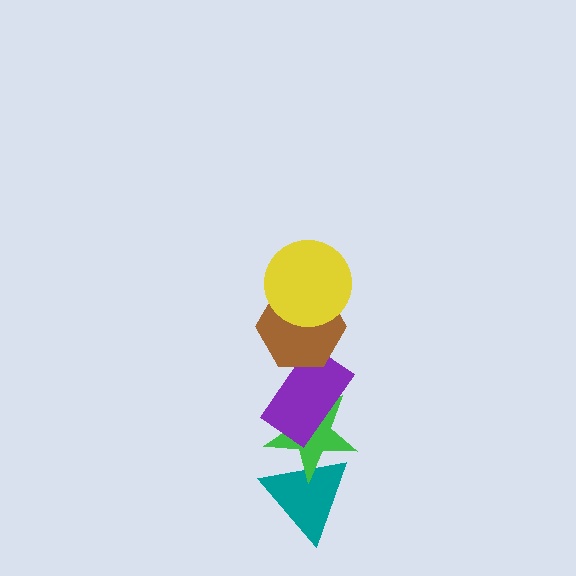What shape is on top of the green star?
The purple rectangle is on top of the green star.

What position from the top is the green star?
The green star is 4th from the top.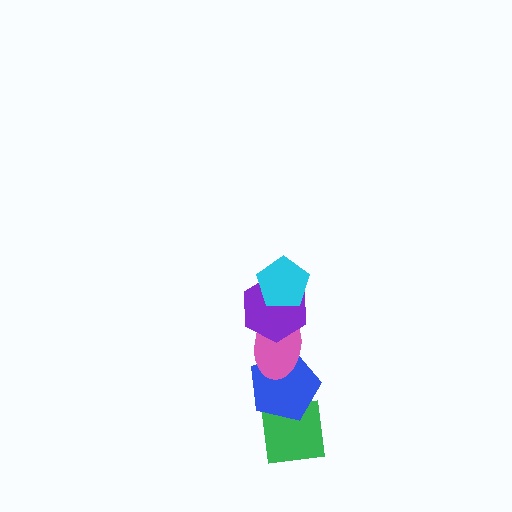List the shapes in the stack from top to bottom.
From top to bottom: the cyan pentagon, the purple hexagon, the pink ellipse, the blue pentagon, the green square.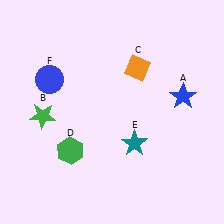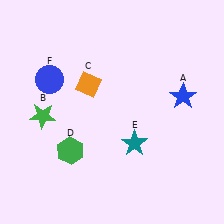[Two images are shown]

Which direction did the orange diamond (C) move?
The orange diamond (C) moved left.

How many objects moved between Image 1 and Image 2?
1 object moved between the two images.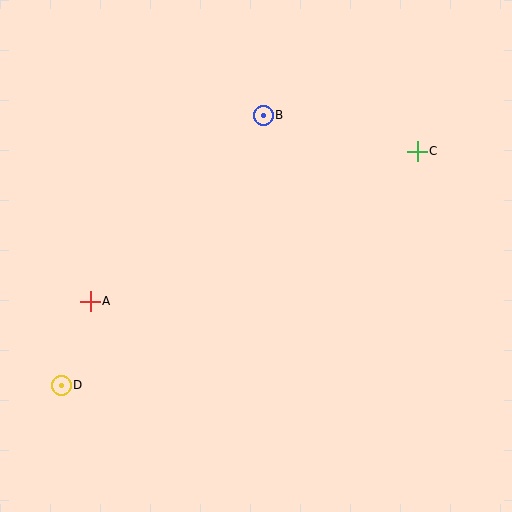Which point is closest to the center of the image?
Point B at (263, 115) is closest to the center.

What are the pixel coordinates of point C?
Point C is at (417, 151).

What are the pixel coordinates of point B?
Point B is at (263, 115).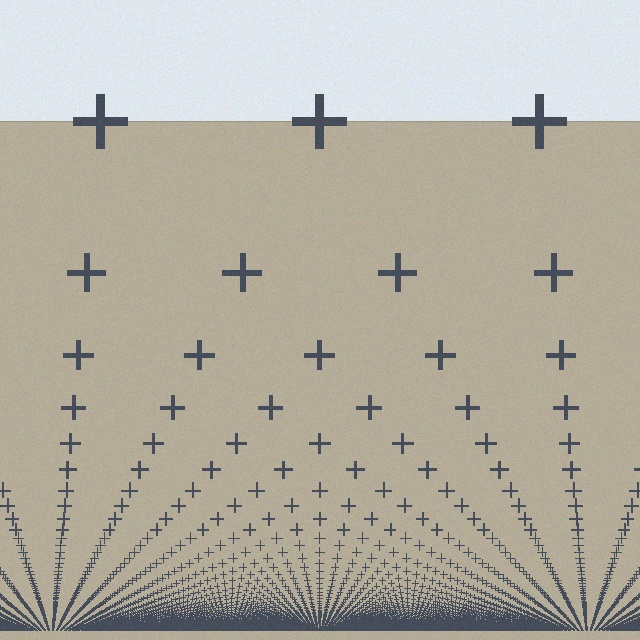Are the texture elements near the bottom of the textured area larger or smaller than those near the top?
Smaller. The gradient is inverted — elements near the bottom are smaller and denser.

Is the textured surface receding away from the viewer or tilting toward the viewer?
The surface appears to tilt toward the viewer. Texture elements get larger and sparser toward the top.